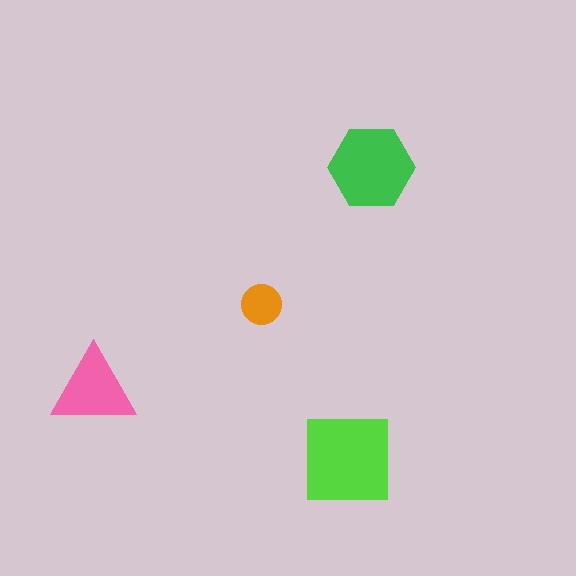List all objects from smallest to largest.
The orange circle, the pink triangle, the green hexagon, the lime square.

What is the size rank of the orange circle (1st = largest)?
4th.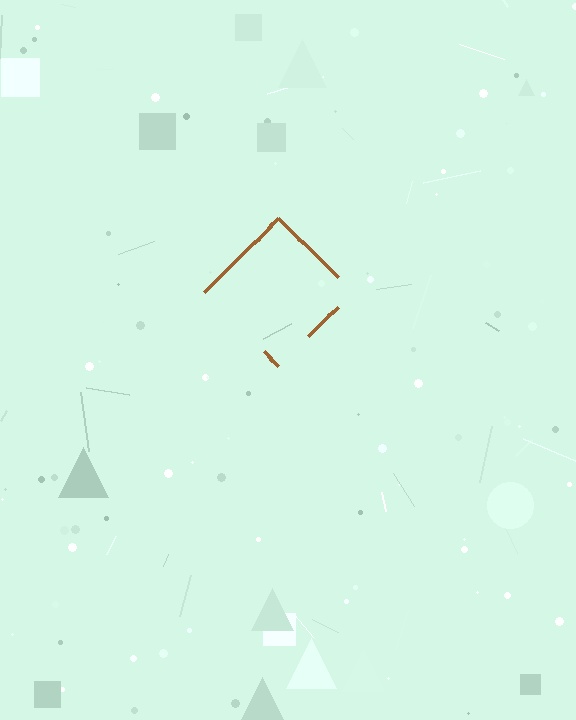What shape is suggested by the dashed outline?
The dashed outline suggests a diamond.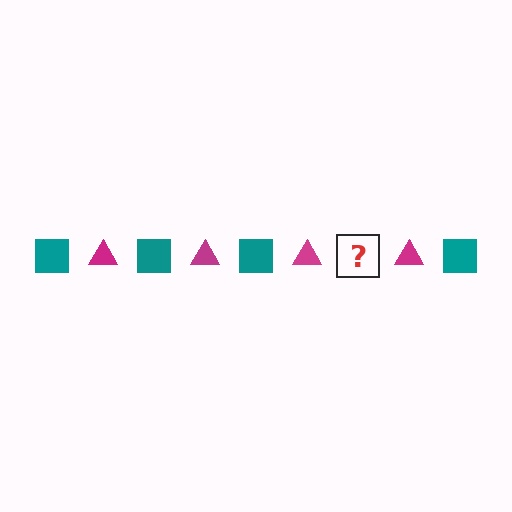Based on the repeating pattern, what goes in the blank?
The blank should be a teal square.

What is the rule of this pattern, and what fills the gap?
The rule is that the pattern alternates between teal square and magenta triangle. The gap should be filled with a teal square.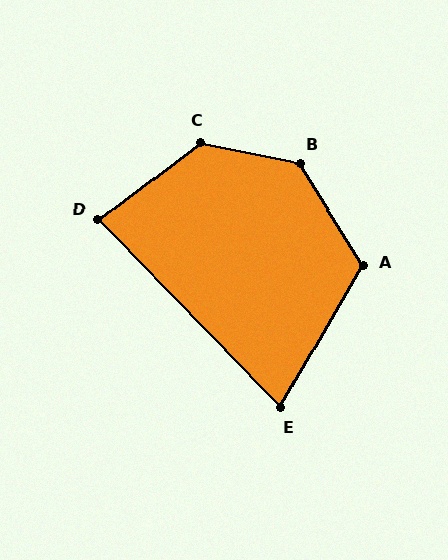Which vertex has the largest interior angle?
B, at approximately 133 degrees.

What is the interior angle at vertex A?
Approximately 118 degrees (obtuse).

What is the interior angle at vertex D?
Approximately 83 degrees (acute).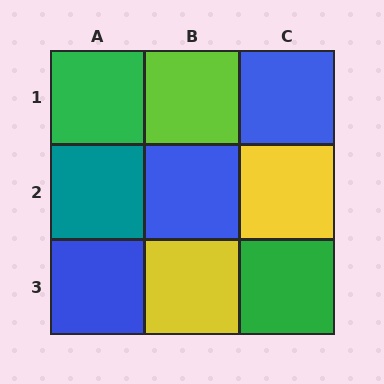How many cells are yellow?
2 cells are yellow.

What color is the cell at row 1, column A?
Green.